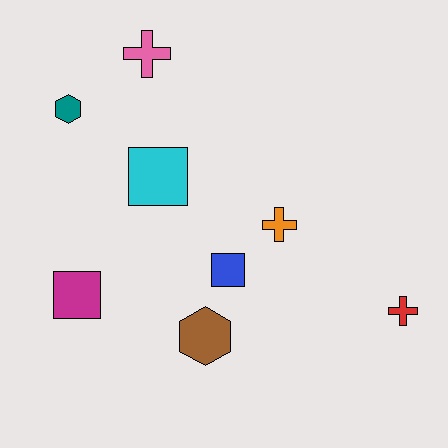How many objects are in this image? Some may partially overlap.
There are 8 objects.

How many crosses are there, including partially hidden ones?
There are 3 crosses.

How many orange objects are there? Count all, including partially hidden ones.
There is 1 orange object.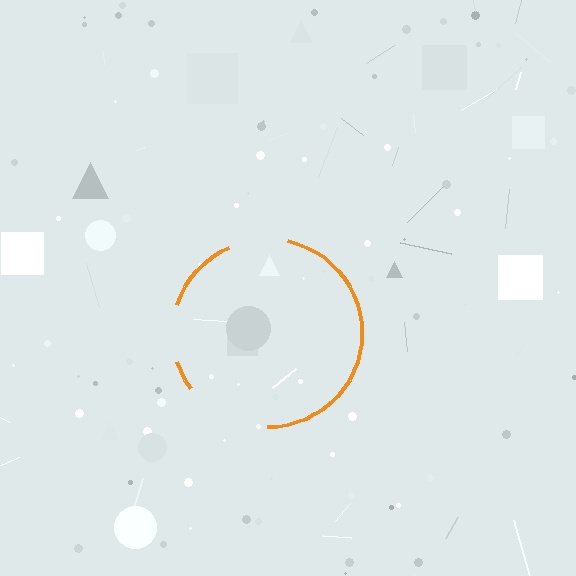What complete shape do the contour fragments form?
The contour fragments form a circle.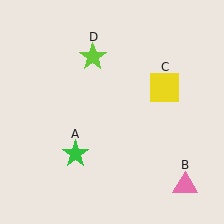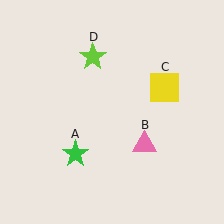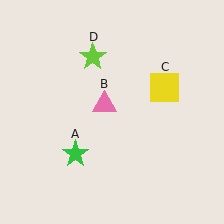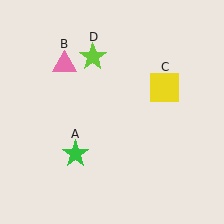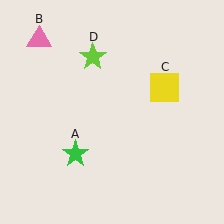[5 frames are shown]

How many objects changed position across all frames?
1 object changed position: pink triangle (object B).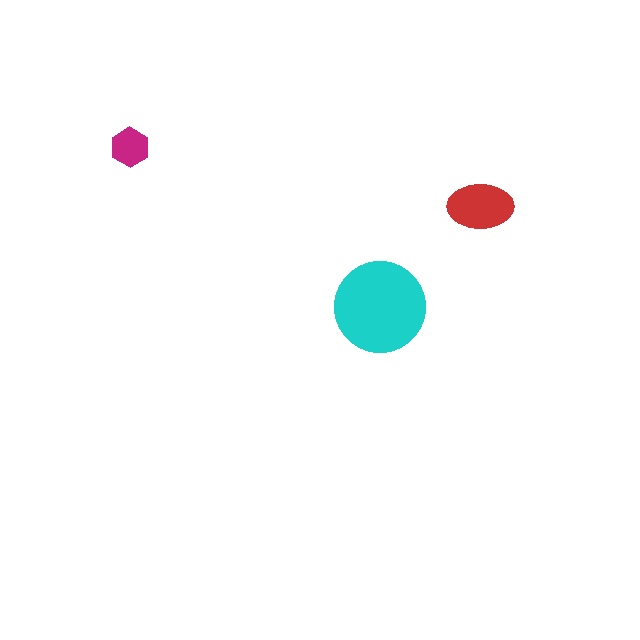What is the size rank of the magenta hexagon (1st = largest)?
3rd.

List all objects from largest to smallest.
The cyan circle, the red ellipse, the magenta hexagon.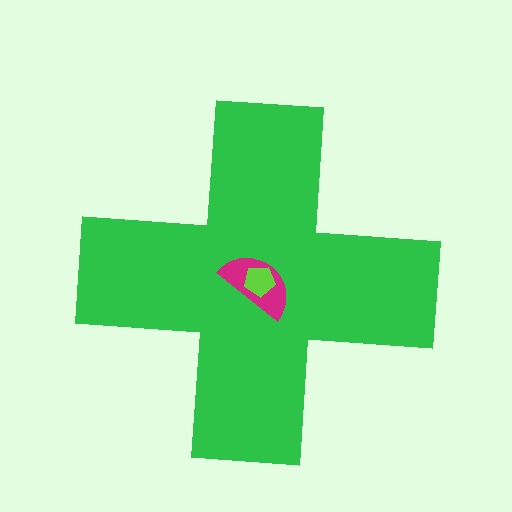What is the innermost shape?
The lime pentagon.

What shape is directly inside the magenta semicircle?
The lime pentagon.